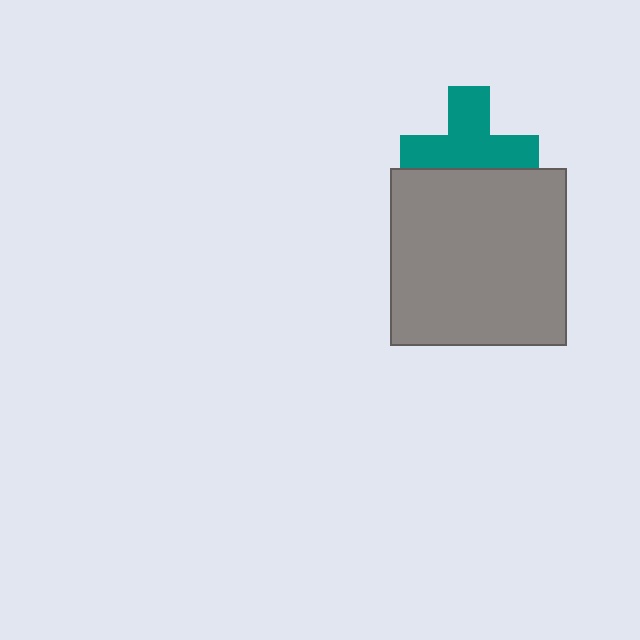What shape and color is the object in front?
The object in front is a gray rectangle.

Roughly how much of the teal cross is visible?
Most of it is visible (roughly 66%).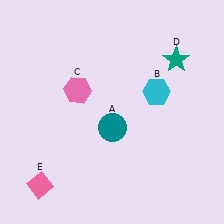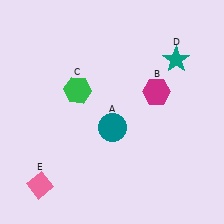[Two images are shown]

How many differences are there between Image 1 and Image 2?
There are 2 differences between the two images.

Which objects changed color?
B changed from cyan to magenta. C changed from pink to green.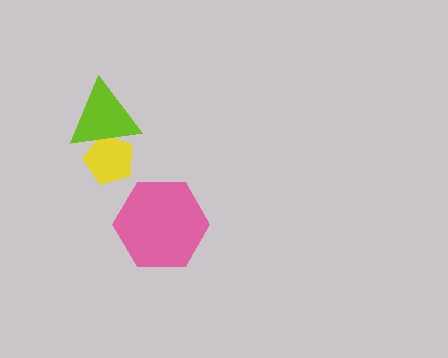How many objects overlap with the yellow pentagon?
1 object overlaps with the yellow pentagon.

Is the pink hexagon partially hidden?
No, no other shape covers it.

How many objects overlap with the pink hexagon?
0 objects overlap with the pink hexagon.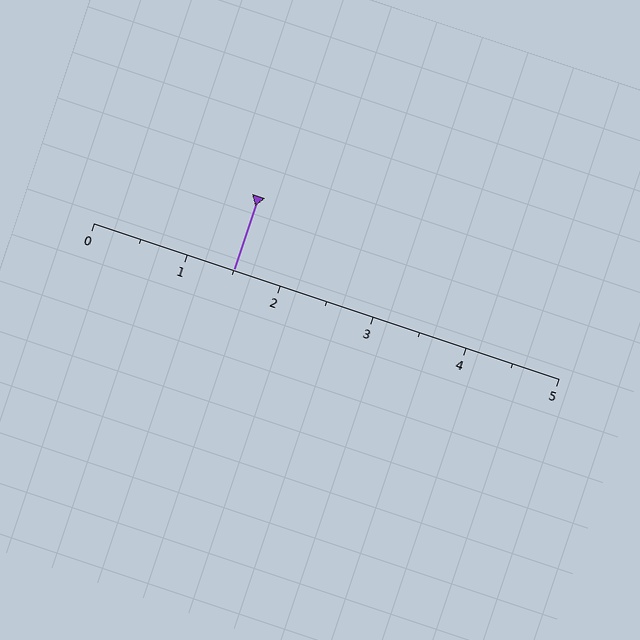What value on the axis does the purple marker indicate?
The marker indicates approximately 1.5.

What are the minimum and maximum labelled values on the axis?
The axis runs from 0 to 5.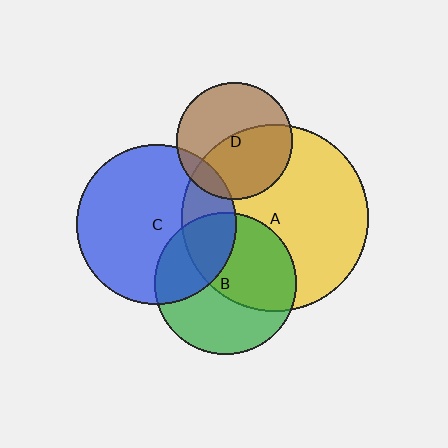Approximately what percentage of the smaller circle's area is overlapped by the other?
Approximately 10%.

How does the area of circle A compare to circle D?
Approximately 2.6 times.